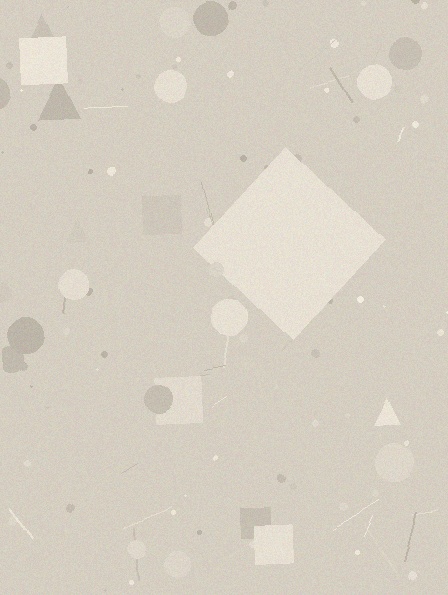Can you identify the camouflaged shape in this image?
The camouflaged shape is a diamond.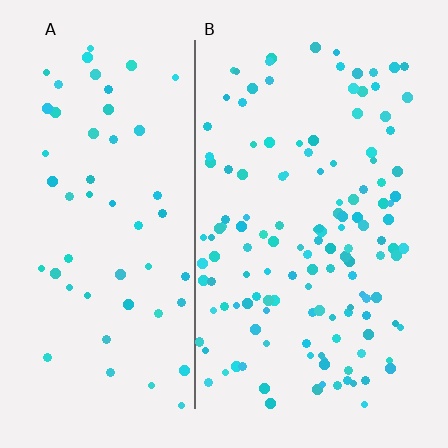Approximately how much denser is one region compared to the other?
Approximately 2.5× — region B over region A.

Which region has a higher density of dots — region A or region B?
B (the right).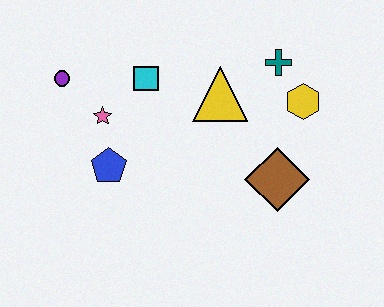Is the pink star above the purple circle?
No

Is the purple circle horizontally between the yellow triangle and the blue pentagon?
No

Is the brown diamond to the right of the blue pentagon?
Yes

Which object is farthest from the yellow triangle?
The purple circle is farthest from the yellow triangle.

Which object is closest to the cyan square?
The pink star is closest to the cyan square.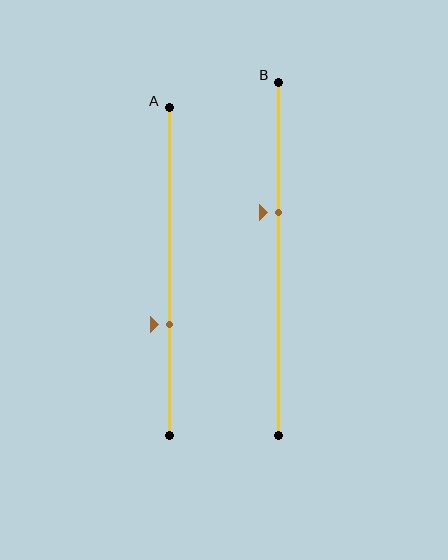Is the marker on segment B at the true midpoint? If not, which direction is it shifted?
No, the marker on segment B is shifted upward by about 13% of the segment length.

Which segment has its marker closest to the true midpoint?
Segment B has its marker closest to the true midpoint.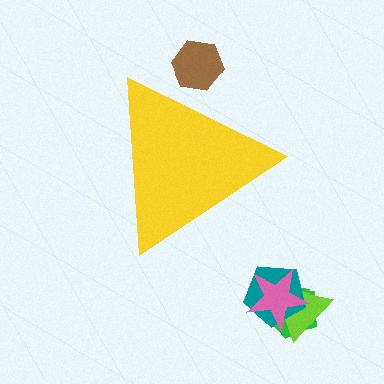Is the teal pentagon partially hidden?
No, the teal pentagon is fully visible.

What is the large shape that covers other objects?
A yellow triangle.